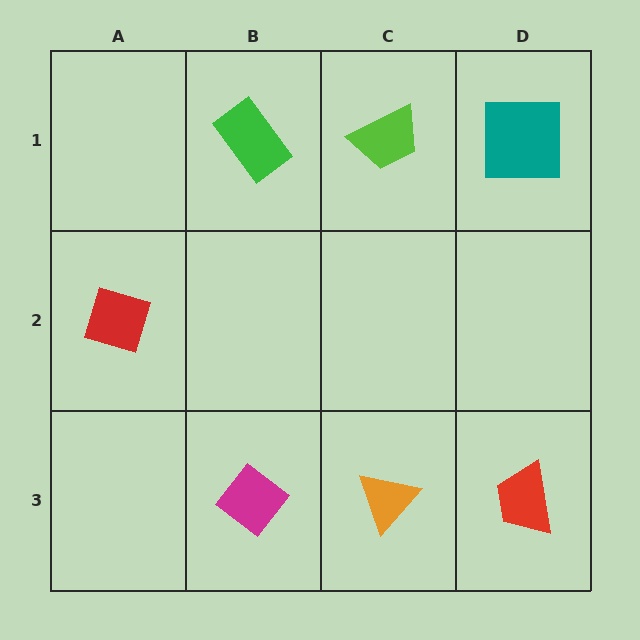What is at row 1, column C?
A lime trapezoid.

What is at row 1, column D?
A teal square.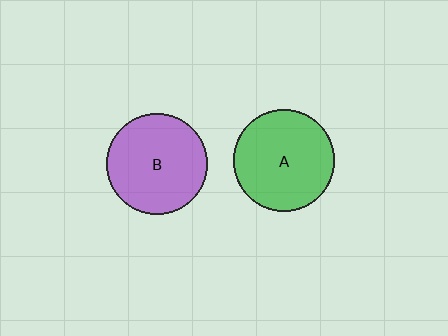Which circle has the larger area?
Circle A (green).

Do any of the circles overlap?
No, none of the circles overlap.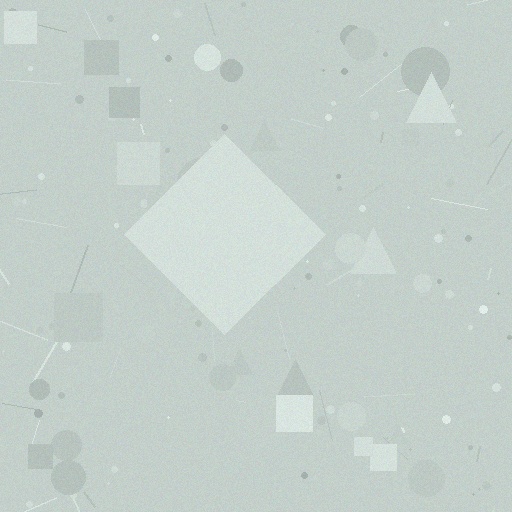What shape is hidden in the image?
A diamond is hidden in the image.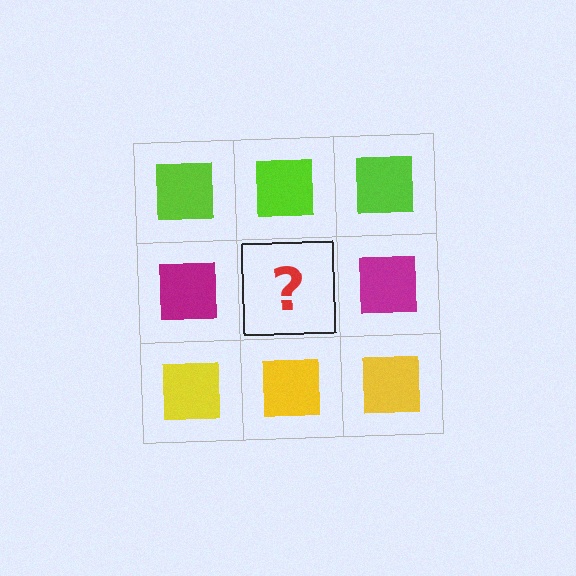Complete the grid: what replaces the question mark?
The question mark should be replaced with a magenta square.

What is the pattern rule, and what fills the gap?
The rule is that each row has a consistent color. The gap should be filled with a magenta square.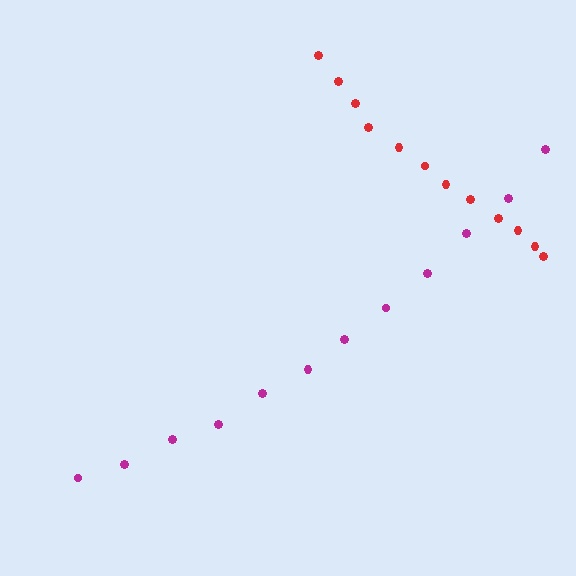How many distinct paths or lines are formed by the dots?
There are 2 distinct paths.